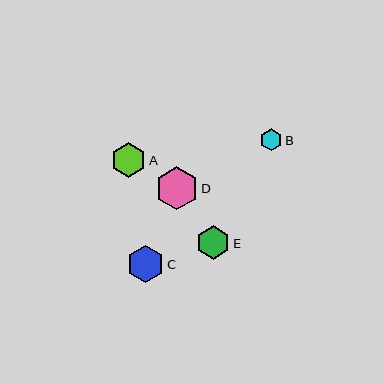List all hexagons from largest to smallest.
From largest to smallest: D, C, A, E, B.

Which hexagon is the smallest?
Hexagon B is the smallest with a size of approximately 22 pixels.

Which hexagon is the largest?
Hexagon D is the largest with a size of approximately 43 pixels.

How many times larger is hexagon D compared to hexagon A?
Hexagon D is approximately 1.2 times the size of hexagon A.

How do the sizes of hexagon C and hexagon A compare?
Hexagon C and hexagon A are approximately the same size.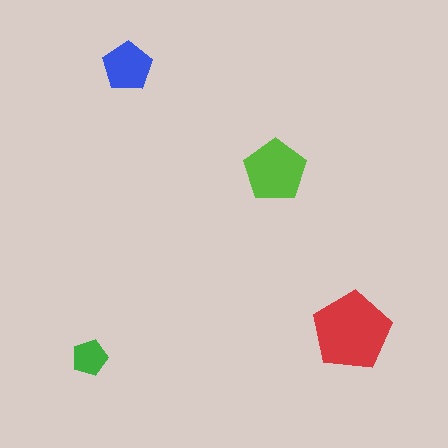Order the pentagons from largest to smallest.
the red one, the lime one, the blue one, the green one.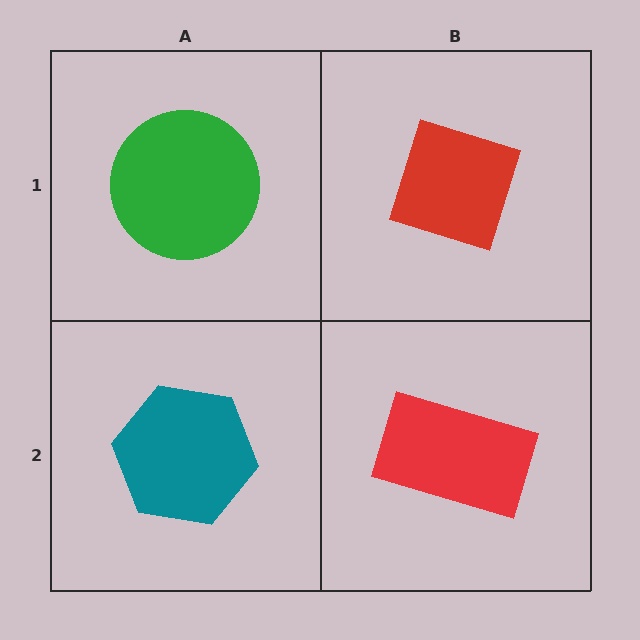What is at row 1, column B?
A red diamond.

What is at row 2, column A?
A teal hexagon.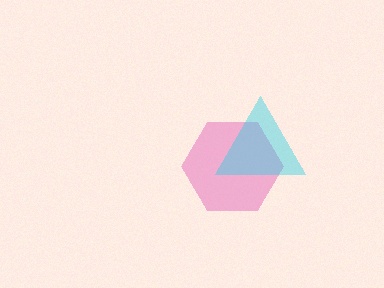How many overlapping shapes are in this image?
There are 2 overlapping shapes in the image.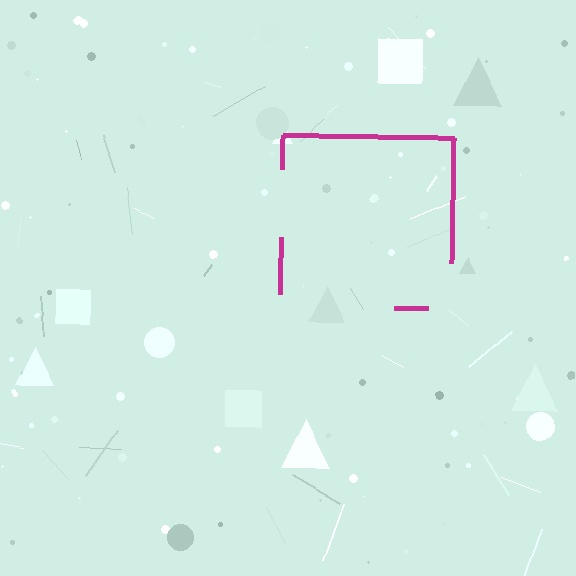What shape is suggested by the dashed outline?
The dashed outline suggests a square.